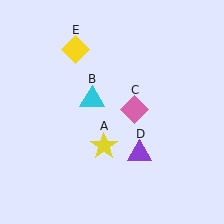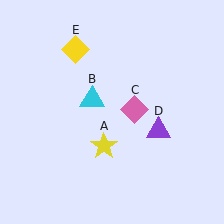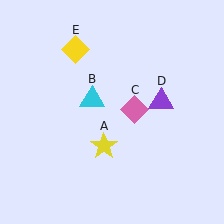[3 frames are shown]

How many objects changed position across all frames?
1 object changed position: purple triangle (object D).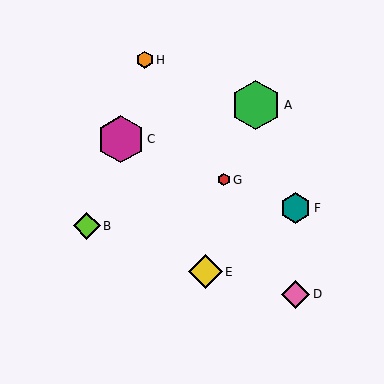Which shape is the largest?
The green hexagon (labeled A) is the largest.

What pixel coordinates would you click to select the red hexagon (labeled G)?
Click at (224, 180) to select the red hexagon G.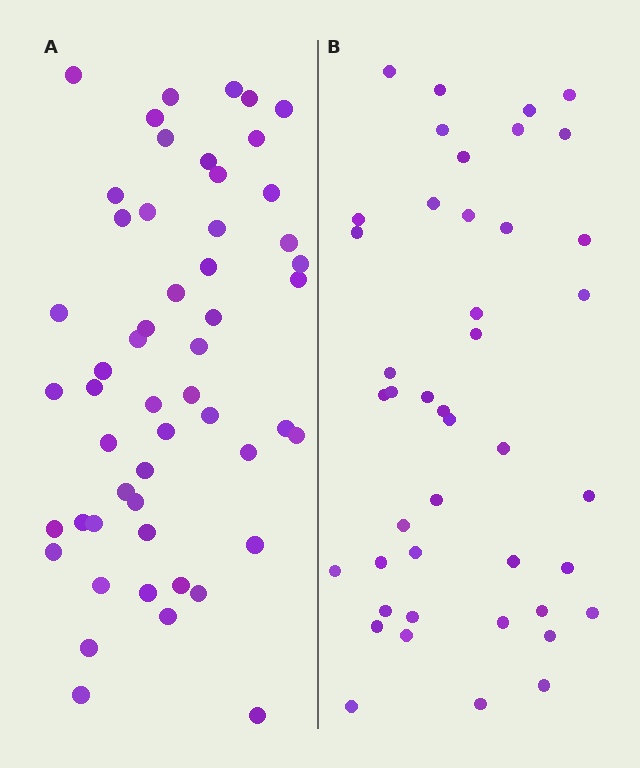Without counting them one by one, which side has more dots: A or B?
Region A (the left region) has more dots.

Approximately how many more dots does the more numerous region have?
Region A has roughly 10 or so more dots than region B.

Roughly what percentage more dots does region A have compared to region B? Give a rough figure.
About 25% more.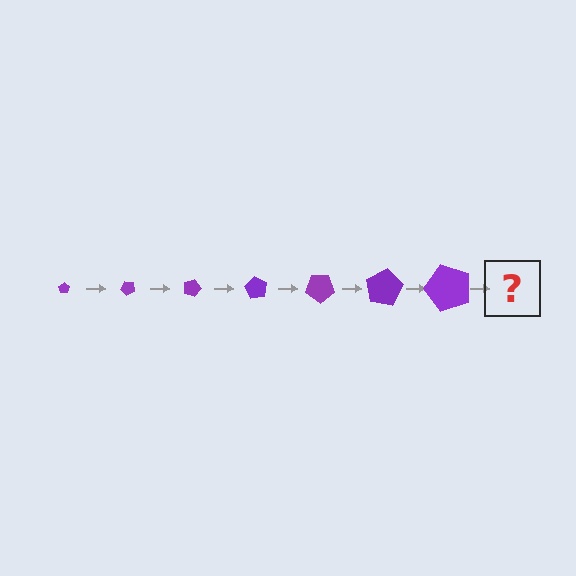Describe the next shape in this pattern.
It should be a pentagon, larger than the previous one and rotated 315 degrees from the start.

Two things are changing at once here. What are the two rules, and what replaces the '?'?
The two rules are that the pentagon grows larger each step and it rotates 45 degrees each step. The '?' should be a pentagon, larger than the previous one and rotated 315 degrees from the start.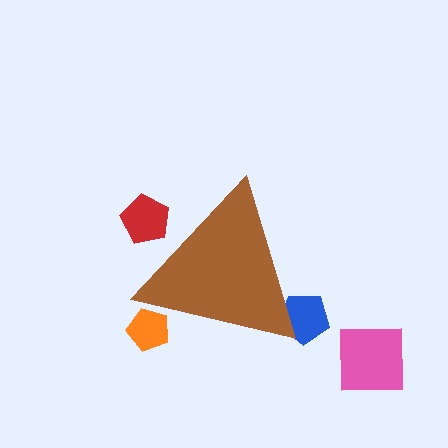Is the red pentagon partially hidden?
Yes, the red pentagon is partially hidden behind the brown triangle.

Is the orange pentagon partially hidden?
Yes, the orange pentagon is partially hidden behind the brown triangle.